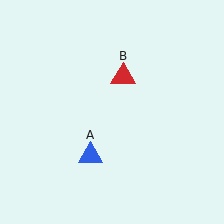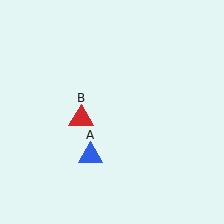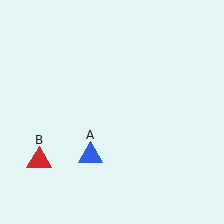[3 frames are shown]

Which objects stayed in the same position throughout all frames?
Blue triangle (object A) remained stationary.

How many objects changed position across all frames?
1 object changed position: red triangle (object B).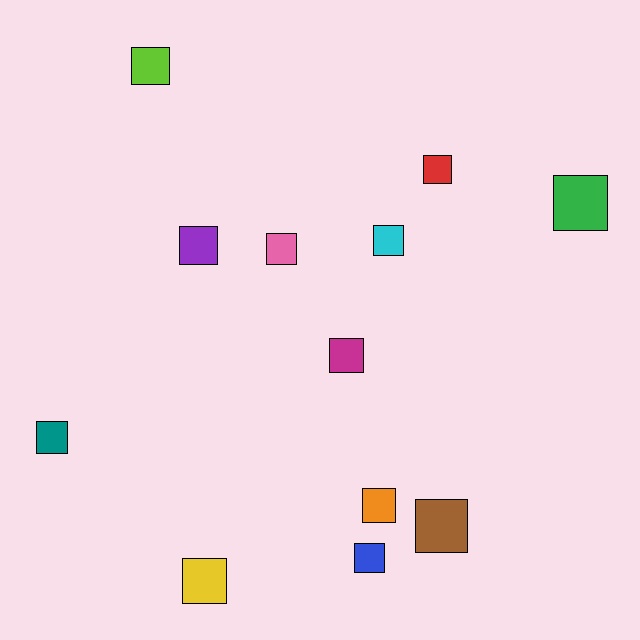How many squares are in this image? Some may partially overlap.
There are 12 squares.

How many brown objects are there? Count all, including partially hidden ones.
There is 1 brown object.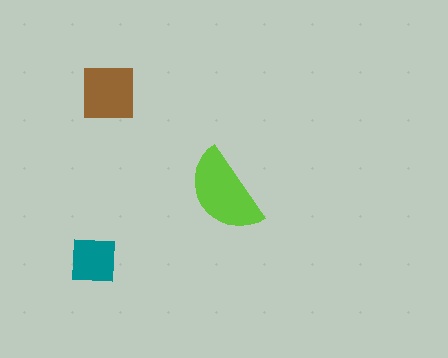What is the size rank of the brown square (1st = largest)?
2nd.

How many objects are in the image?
There are 3 objects in the image.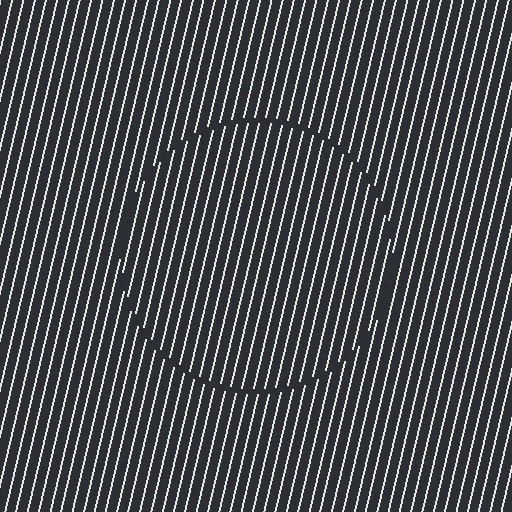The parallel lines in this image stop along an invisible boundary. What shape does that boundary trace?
An illusory circle. The interior of the shape contains the same grating, shifted by half a period — the contour is defined by the phase discontinuity where line-ends from the inner and outer gratings abut.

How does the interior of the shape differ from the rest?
The interior of the shape contains the same grating, shifted by half a period — the contour is defined by the phase discontinuity where line-ends from the inner and outer gratings abut.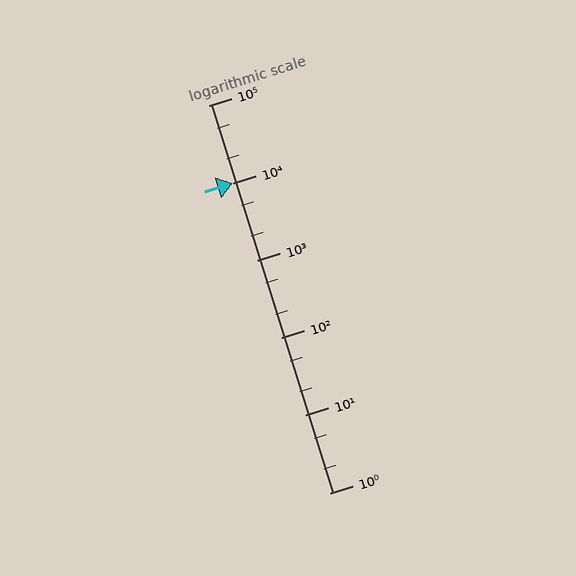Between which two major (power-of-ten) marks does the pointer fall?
The pointer is between 10000 and 100000.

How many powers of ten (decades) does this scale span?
The scale spans 5 decades, from 1 to 100000.